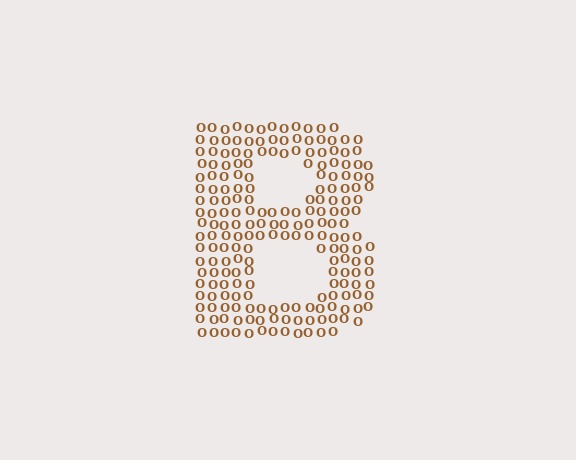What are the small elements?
The small elements are letter O's.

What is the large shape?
The large shape is the letter B.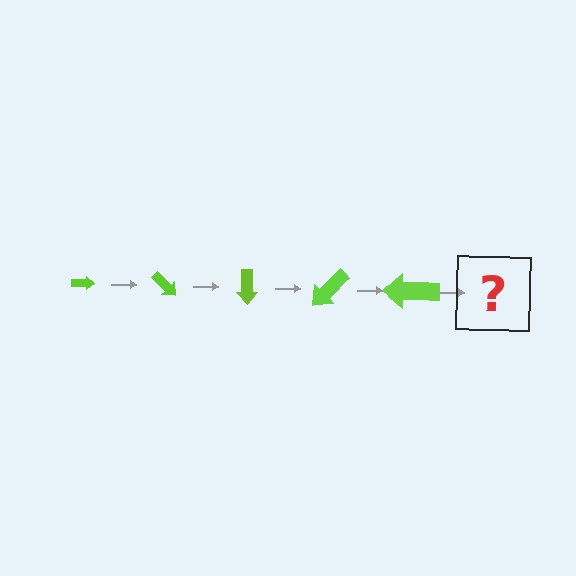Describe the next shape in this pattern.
It should be an arrow, larger than the previous one and rotated 225 degrees from the start.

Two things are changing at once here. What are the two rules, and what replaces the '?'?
The two rules are that the arrow grows larger each step and it rotates 45 degrees each step. The '?' should be an arrow, larger than the previous one and rotated 225 degrees from the start.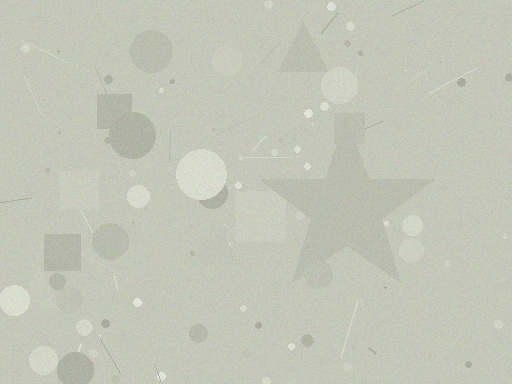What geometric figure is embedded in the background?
A star is embedded in the background.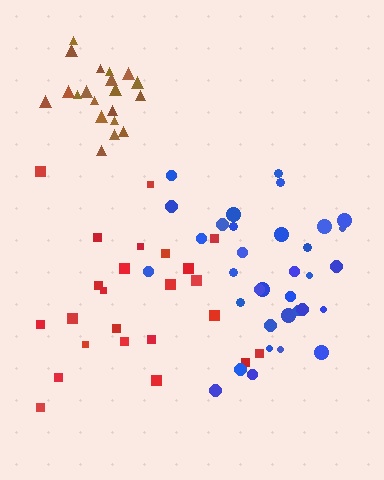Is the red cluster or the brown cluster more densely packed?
Brown.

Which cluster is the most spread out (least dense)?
Red.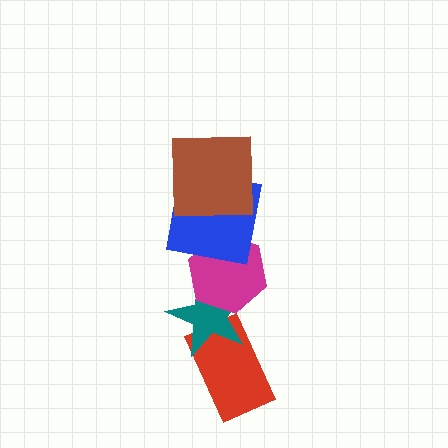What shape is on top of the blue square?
The brown square is on top of the blue square.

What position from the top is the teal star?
The teal star is 4th from the top.